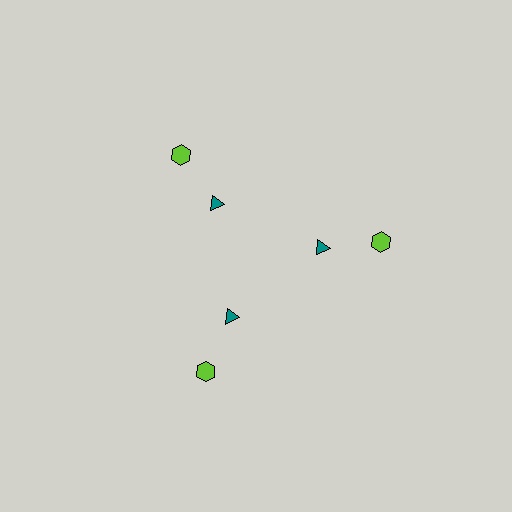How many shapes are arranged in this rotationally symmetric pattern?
There are 6 shapes, arranged in 3 groups of 2.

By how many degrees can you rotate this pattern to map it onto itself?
The pattern maps onto itself every 120 degrees of rotation.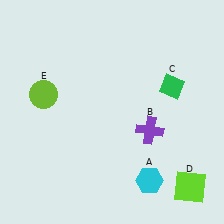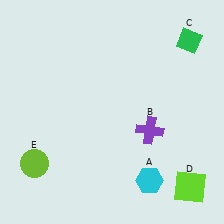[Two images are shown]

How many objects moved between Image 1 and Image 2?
2 objects moved between the two images.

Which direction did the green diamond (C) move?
The green diamond (C) moved up.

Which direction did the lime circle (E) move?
The lime circle (E) moved down.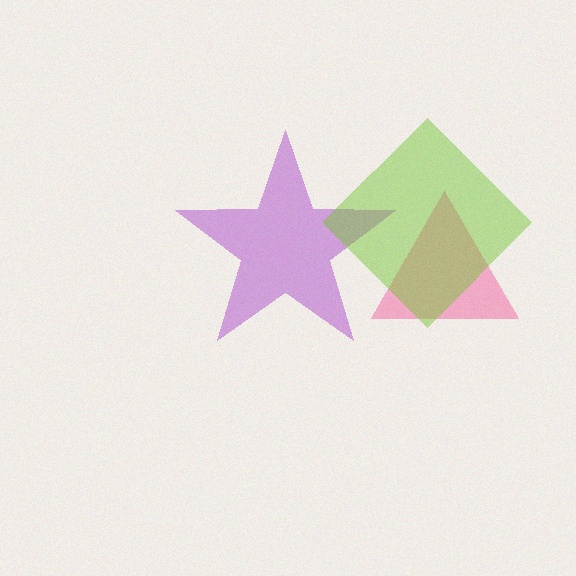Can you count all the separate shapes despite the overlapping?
Yes, there are 3 separate shapes.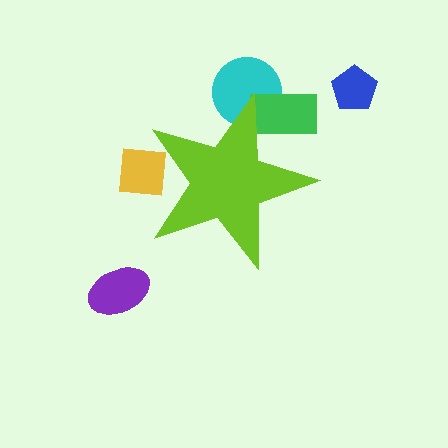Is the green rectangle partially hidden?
Yes, the green rectangle is partially hidden behind the lime star.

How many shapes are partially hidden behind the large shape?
3 shapes are partially hidden.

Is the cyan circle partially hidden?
Yes, the cyan circle is partially hidden behind the lime star.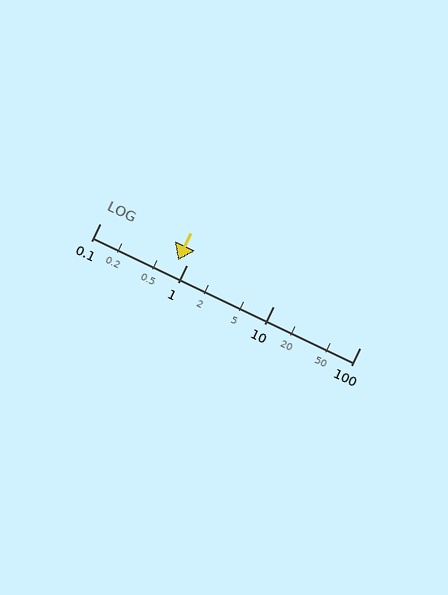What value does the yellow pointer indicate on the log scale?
The pointer indicates approximately 0.8.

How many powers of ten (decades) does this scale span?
The scale spans 3 decades, from 0.1 to 100.